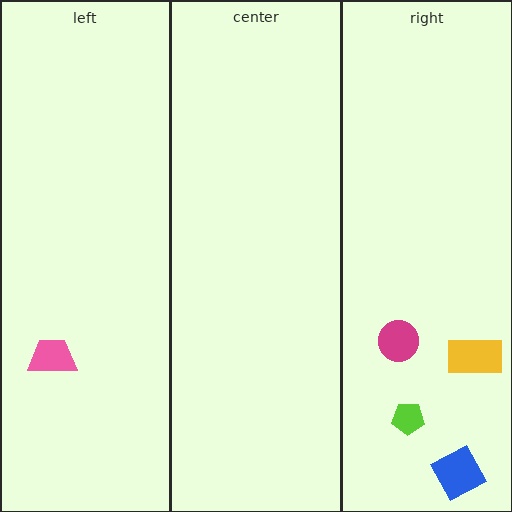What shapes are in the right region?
The magenta circle, the yellow rectangle, the lime pentagon, the blue diamond.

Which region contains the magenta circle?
The right region.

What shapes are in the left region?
The pink trapezoid.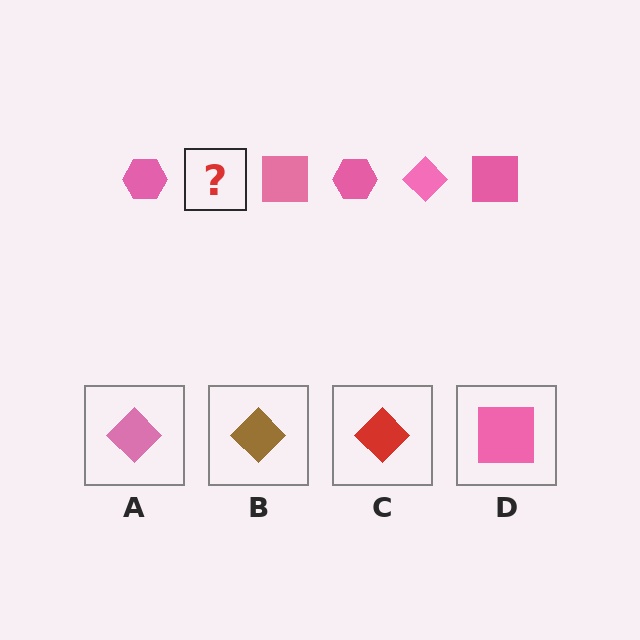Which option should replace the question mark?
Option A.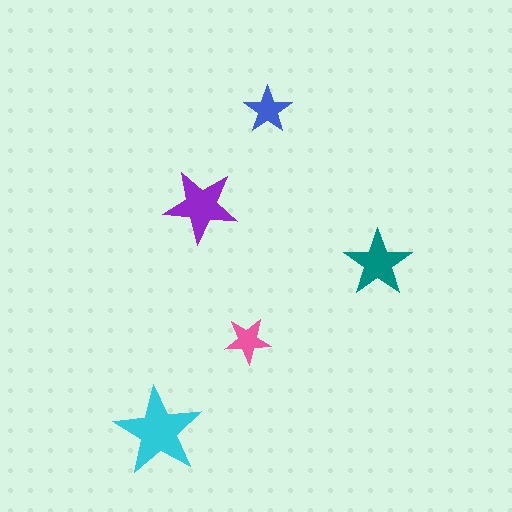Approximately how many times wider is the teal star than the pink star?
About 1.5 times wider.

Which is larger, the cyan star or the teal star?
The cyan one.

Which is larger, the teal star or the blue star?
The teal one.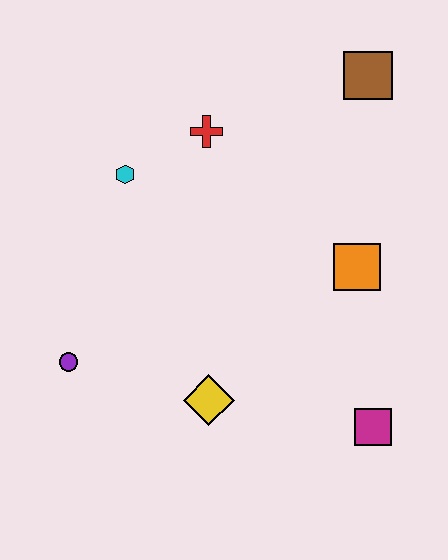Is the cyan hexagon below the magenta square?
No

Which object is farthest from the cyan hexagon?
The magenta square is farthest from the cyan hexagon.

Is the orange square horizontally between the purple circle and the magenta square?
Yes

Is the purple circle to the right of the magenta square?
No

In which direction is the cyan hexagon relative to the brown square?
The cyan hexagon is to the left of the brown square.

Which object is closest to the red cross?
The cyan hexagon is closest to the red cross.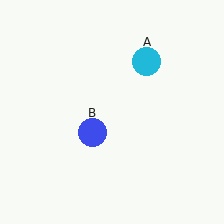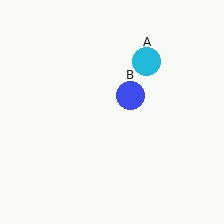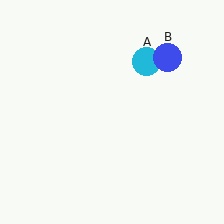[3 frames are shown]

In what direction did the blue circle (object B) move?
The blue circle (object B) moved up and to the right.